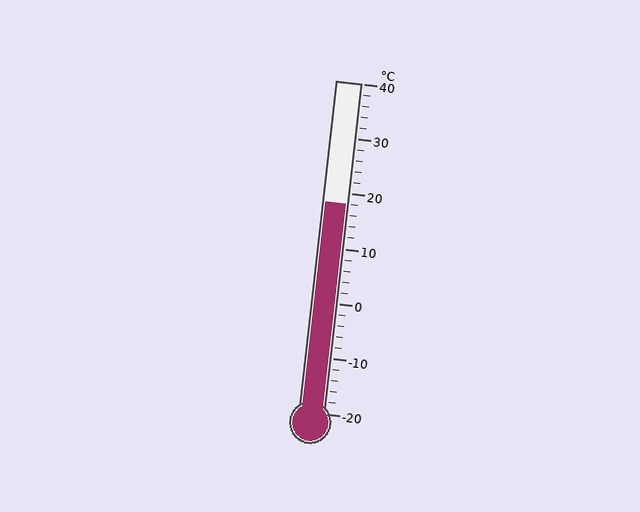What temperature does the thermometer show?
The thermometer shows approximately 18°C.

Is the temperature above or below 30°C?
The temperature is below 30°C.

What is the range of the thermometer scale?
The thermometer scale ranges from -20°C to 40°C.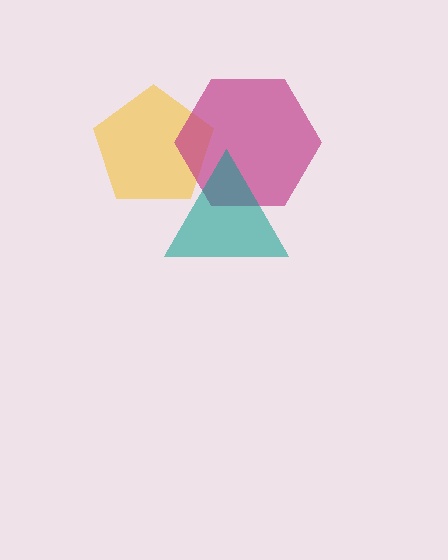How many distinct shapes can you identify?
There are 3 distinct shapes: a yellow pentagon, a magenta hexagon, a teal triangle.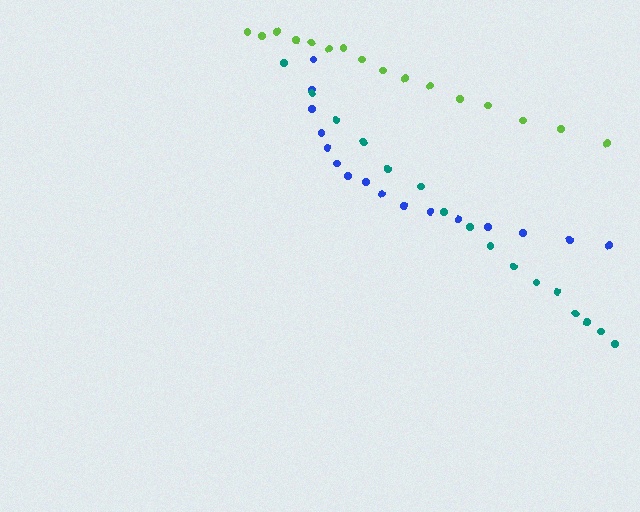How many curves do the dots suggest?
There are 3 distinct paths.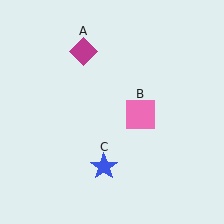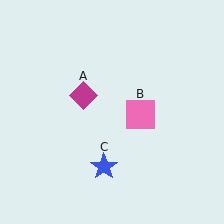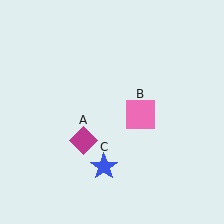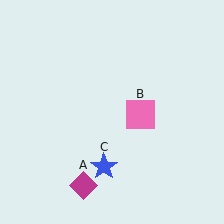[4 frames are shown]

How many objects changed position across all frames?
1 object changed position: magenta diamond (object A).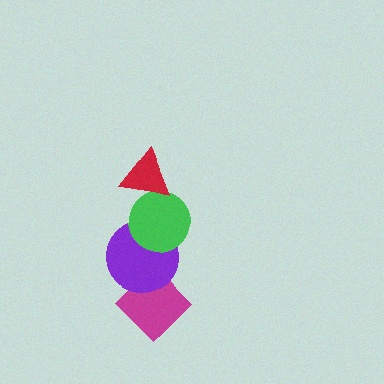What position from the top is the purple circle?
The purple circle is 3rd from the top.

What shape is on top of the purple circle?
The green circle is on top of the purple circle.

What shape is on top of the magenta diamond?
The purple circle is on top of the magenta diamond.